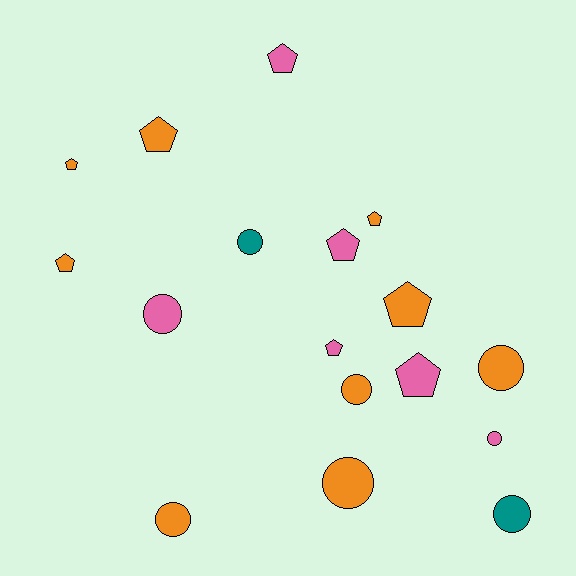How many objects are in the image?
There are 17 objects.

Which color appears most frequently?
Orange, with 9 objects.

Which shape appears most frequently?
Pentagon, with 9 objects.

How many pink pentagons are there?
There are 4 pink pentagons.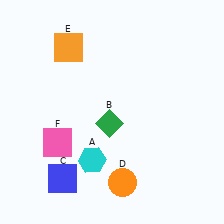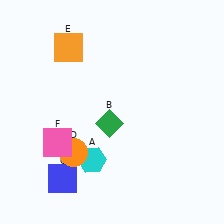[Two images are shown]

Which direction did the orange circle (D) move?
The orange circle (D) moved left.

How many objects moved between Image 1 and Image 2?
1 object moved between the two images.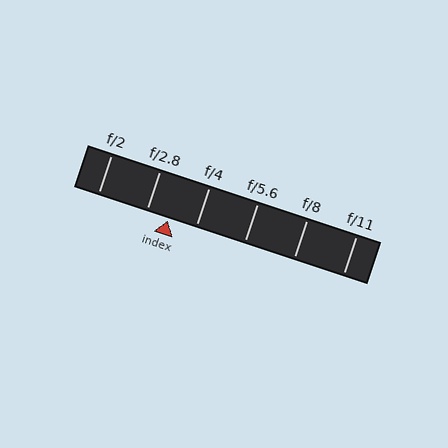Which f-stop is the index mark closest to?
The index mark is closest to f/2.8.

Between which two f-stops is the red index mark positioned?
The index mark is between f/2.8 and f/4.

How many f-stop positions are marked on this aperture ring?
There are 6 f-stop positions marked.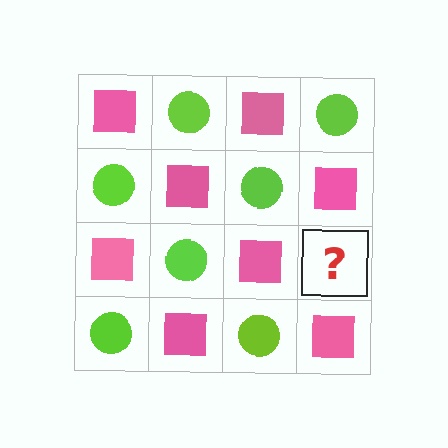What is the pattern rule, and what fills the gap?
The rule is that it alternates pink square and lime circle in a checkerboard pattern. The gap should be filled with a lime circle.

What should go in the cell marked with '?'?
The missing cell should contain a lime circle.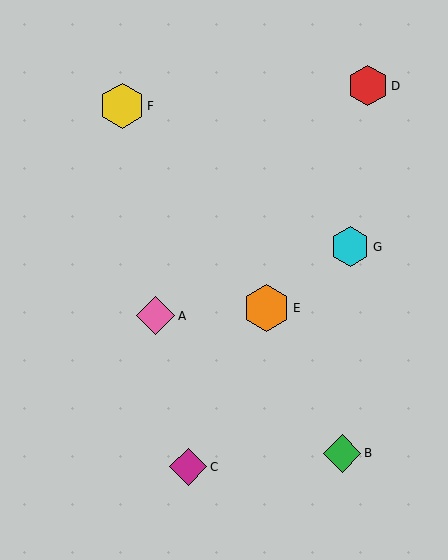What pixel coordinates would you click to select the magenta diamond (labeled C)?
Click at (188, 467) to select the magenta diamond C.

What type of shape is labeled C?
Shape C is a magenta diamond.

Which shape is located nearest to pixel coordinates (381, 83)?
The red hexagon (labeled D) at (368, 86) is nearest to that location.